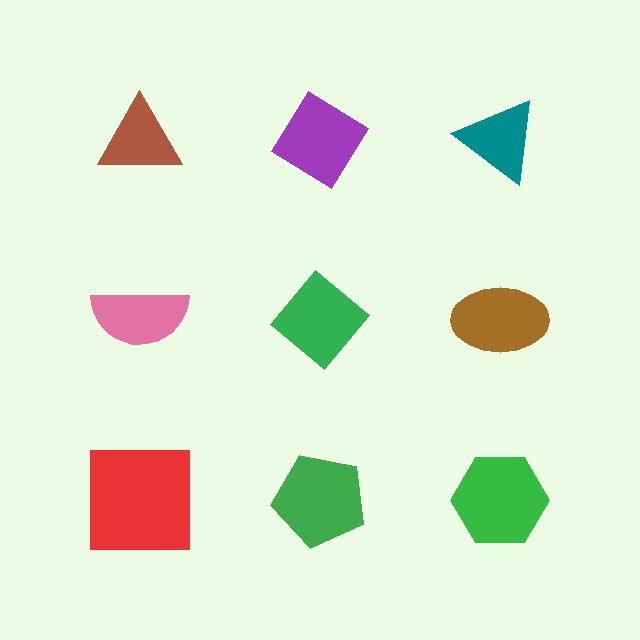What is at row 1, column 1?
A brown triangle.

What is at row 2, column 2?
A green diamond.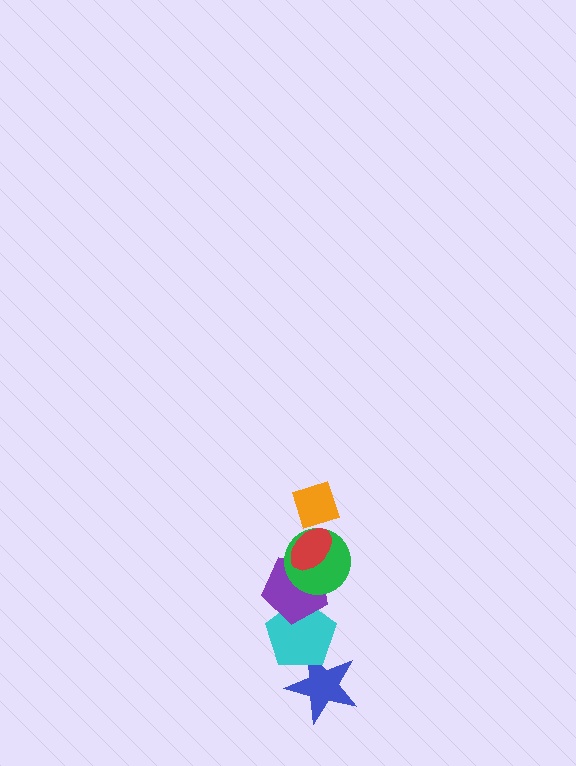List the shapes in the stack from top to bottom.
From top to bottom: the orange diamond, the red ellipse, the green circle, the purple pentagon, the cyan pentagon, the blue star.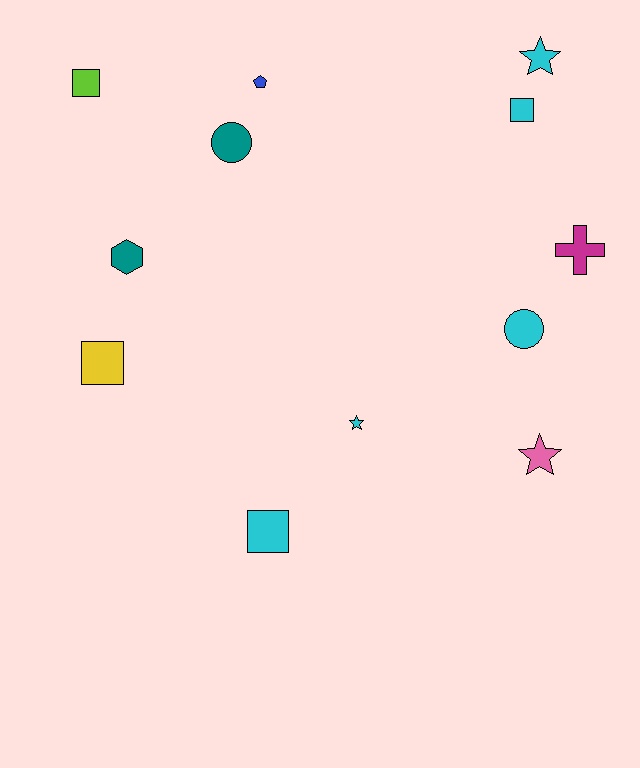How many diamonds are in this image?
There are no diamonds.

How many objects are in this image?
There are 12 objects.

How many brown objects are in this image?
There are no brown objects.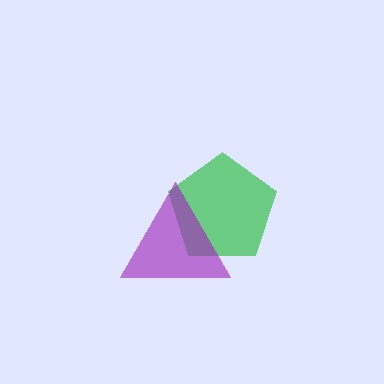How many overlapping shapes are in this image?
There are 2 overlapping shapes in the image.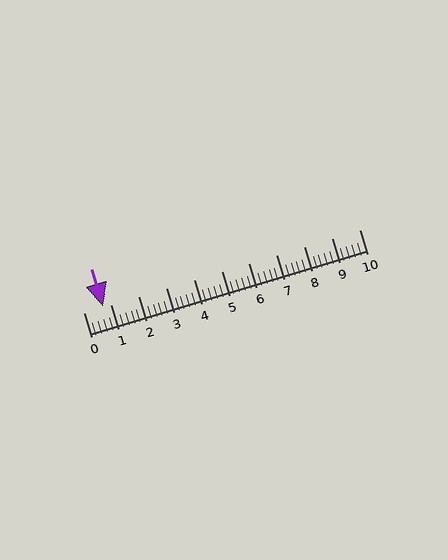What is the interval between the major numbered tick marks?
The major tick marks are spaced 1 units apart.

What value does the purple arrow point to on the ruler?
The purple arrow points to approximately 0.7.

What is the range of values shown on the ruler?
The ruler shows values from 0 to 10.